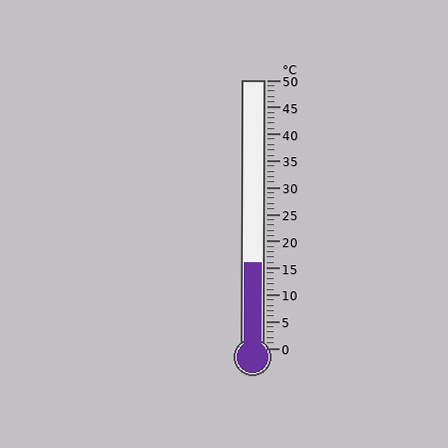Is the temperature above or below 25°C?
The temperature is below 25°C.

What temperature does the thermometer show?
The thermometer shows approximately 16°C.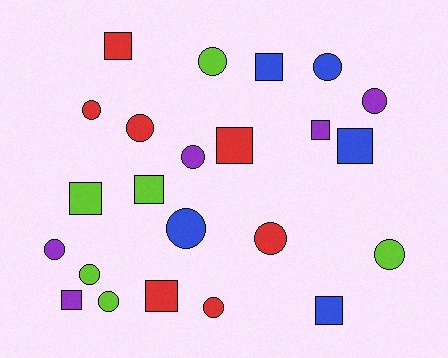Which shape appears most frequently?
Circle, with 13 objects.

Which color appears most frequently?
Red, with 7 objects.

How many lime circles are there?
There are 4 lime circles.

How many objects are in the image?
There are 23 objects.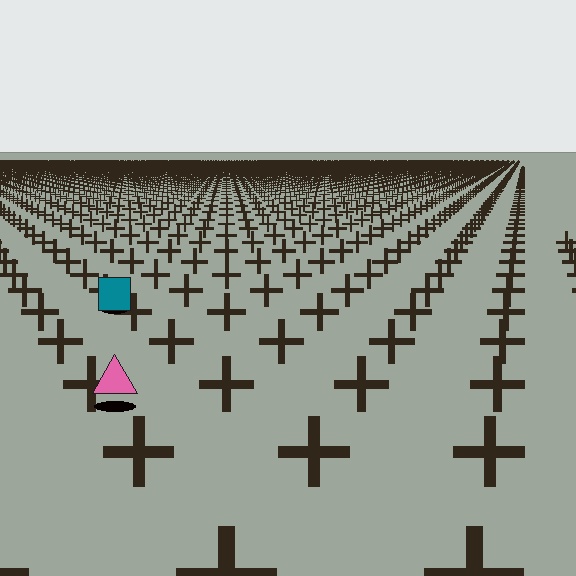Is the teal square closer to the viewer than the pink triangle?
No. The pink triangle is closer — you can tell from the texture gradient: the ground texture is coarser near it.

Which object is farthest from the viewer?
The teal square is farthest from the viewer. It appears smaller and the ground texture around it is denser.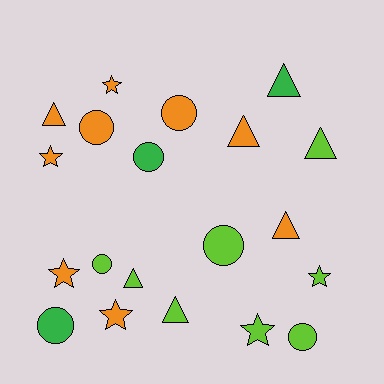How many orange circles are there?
There are 2 orange circles.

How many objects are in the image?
There are 20 objects.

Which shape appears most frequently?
Circle, with 7 objects.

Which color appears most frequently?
Orange, with 9 objects.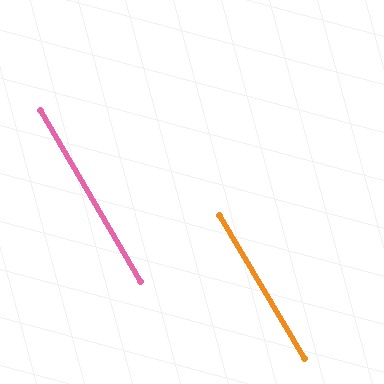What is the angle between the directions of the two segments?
Approximately 0 degrees.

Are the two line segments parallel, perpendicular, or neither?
Parallel — their directions differ by only 0.3°.